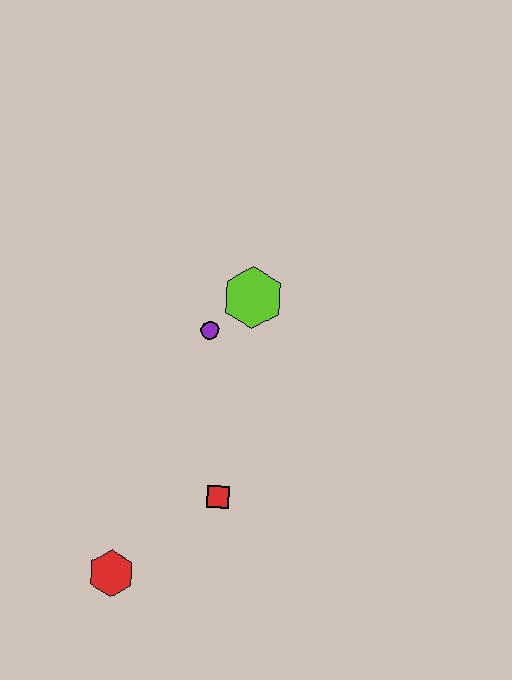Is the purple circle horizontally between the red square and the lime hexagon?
No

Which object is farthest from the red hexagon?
The lime hexagon is farthest from the red hexagon.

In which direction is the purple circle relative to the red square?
The purple circle is above the red square.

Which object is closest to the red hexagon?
The red square is closest to the red hexagon.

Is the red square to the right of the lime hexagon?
No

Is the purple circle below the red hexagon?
No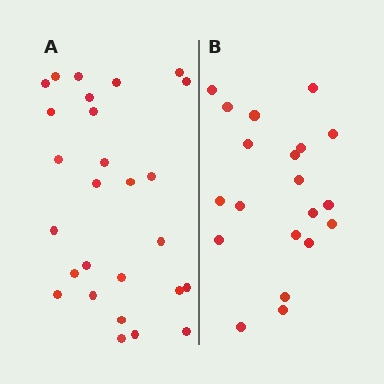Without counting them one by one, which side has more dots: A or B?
Region A (the left region) has more dots.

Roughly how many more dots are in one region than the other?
Region A has roughly 8 or so more dots than region B.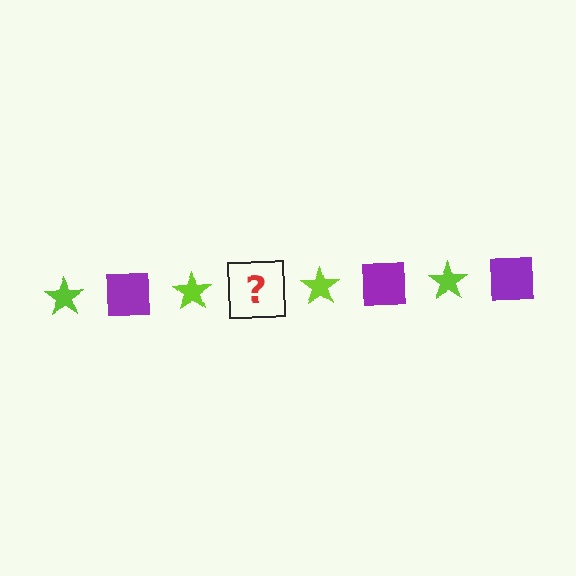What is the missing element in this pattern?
The missing element is a purple square.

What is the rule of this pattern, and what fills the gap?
The rule is that the pattern alternates between lime star and purple square. The gap should be filled with a purple square.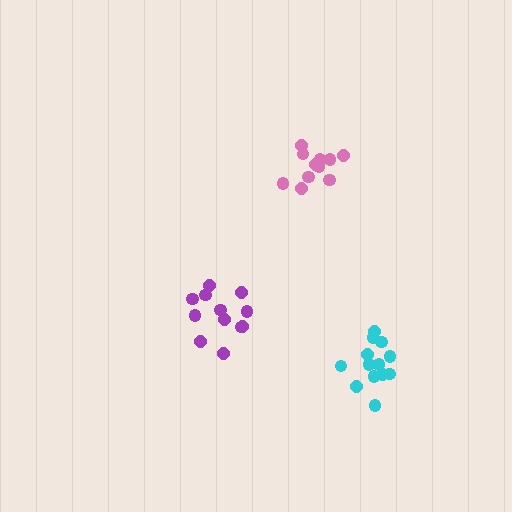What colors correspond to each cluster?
The clusters are colored: purple, pink, cyan.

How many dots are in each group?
Group 1: 12 dots, Group 2: 11 dots, Group 3: 13 dots (36 total).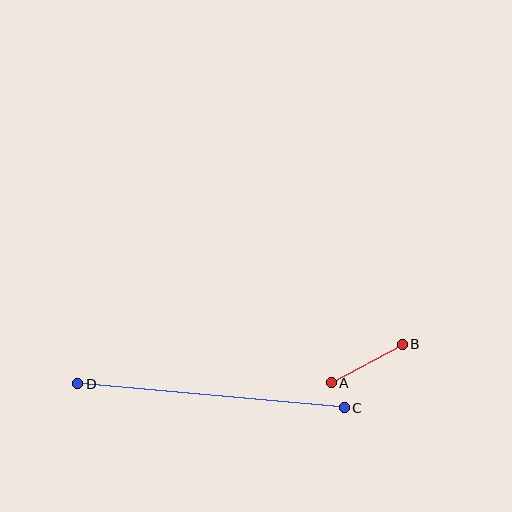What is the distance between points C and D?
The distance is approximately 268 pixels.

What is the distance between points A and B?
The distance is approximately 81 pixels.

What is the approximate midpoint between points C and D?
The midpoint is at approximately (211, 396) pixels.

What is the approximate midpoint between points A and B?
The midpoint is at approximately (367, 363) pixels.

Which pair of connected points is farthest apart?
Points C and D are farthest apart.